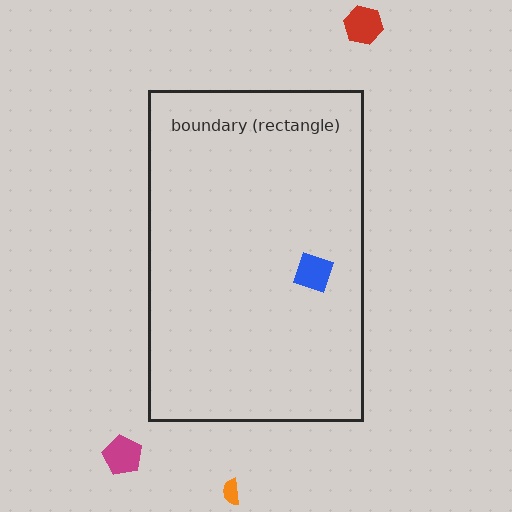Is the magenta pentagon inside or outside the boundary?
Outside.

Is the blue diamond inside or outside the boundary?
Inside.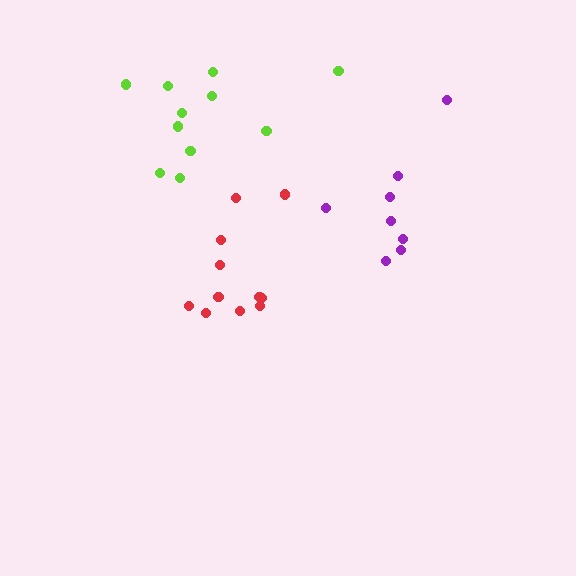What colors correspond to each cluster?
The clusters are colored: red, purple, lime.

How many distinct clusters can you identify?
There are 3 distinct clusters.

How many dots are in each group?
Group 1: 11 dots, Group 2: 8 dots, Group 3: 11 dots (30 total).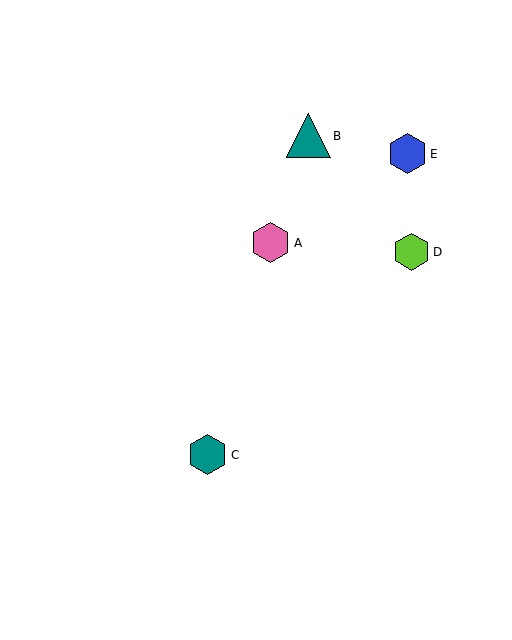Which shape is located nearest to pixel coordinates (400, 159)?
The blue hexagon (labeled E) at (407, 154) is nearest to that location.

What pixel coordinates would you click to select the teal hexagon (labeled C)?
Click at (208, 455) to select the teal hexagon C.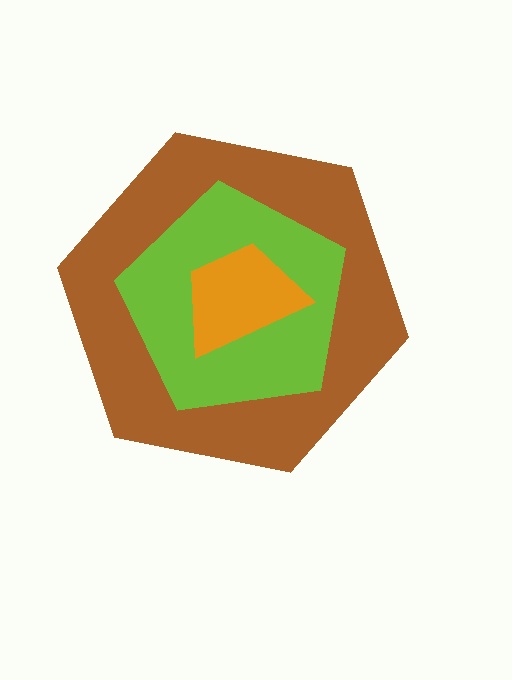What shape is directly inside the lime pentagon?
The orange trapezoid.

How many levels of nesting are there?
3.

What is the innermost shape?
The orange trapezoid.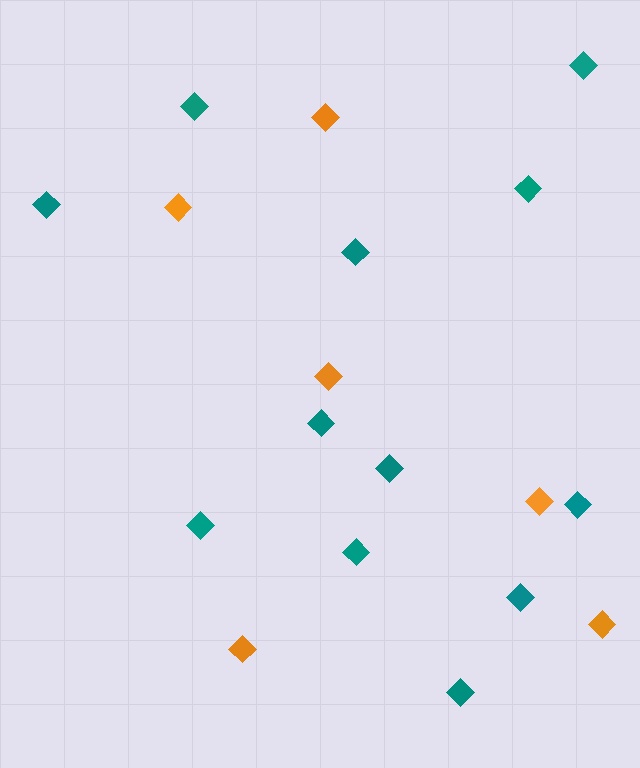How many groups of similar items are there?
There are 2 groups: one group of orange diamonds (6) and one group of teal diamonds (12).